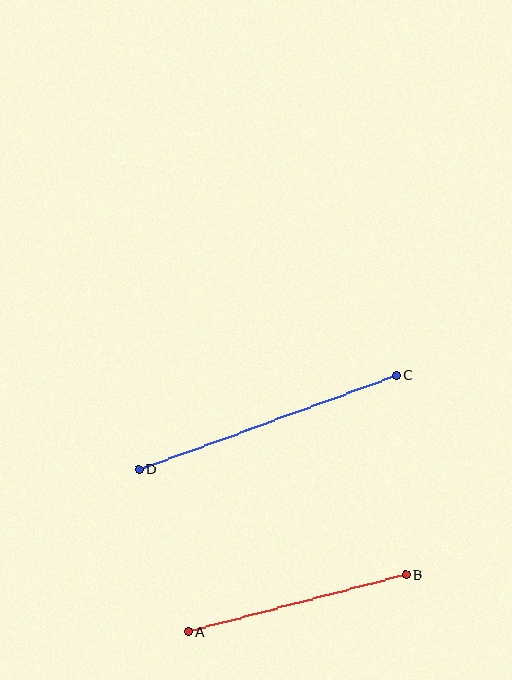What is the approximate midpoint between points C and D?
The midpoint is at approximately (268, 423) pixels.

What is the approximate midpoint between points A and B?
The midpoint is at approximately (297, 603) pixels.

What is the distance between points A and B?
The distance is approximately 225 pixels.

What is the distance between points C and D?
The distance is approximately 274 pixels.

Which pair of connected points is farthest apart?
Points C and D are farthest apart.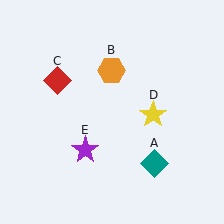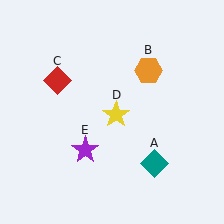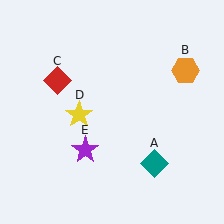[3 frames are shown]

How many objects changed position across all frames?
2 objects changed position: orange hexagon (object B), yellow star (object D).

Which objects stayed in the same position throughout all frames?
Teal diamond (object A) and red diamond (object C) and purple star (object E) remained stationary.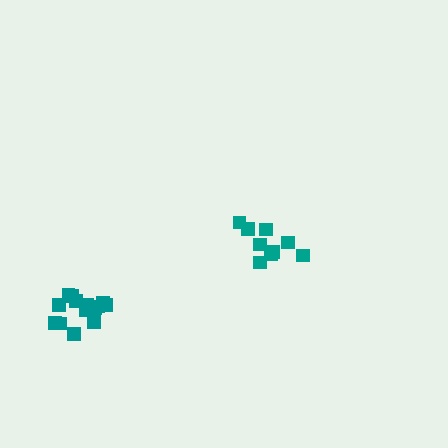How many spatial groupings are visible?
There are 2 spatial groupings.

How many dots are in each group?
Group 1: 9 dots, Group 2: 14 dots (23 total).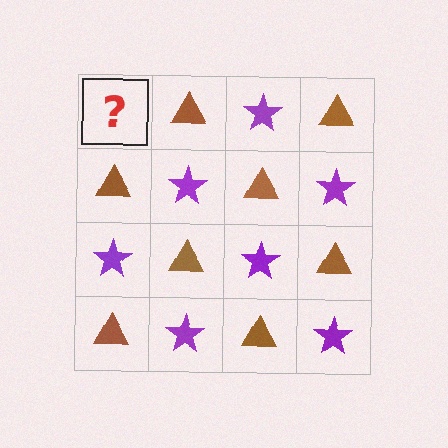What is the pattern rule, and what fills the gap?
The rule is that it alternates purple star and brown triangle in a checkerboard pattern. The gap should be filled with a purple star.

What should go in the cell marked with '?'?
The missing cell should contain a purple star.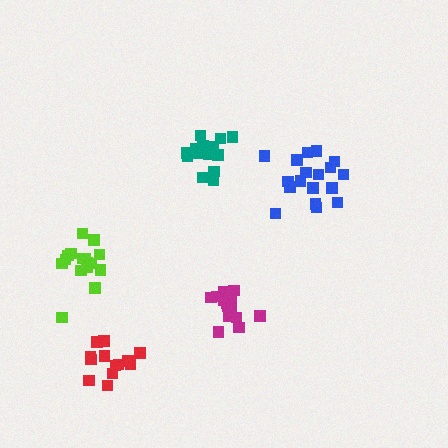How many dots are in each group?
Group 1: 14 dots, Group 2: 18 dots, Group 3: 15 dots, Group 4: 13 dots, Group 5: 16 dots (76 total).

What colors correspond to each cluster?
The clusters are colored: teal, blue, magenta, red, lime.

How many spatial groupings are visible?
There are 5 spatial groupings.